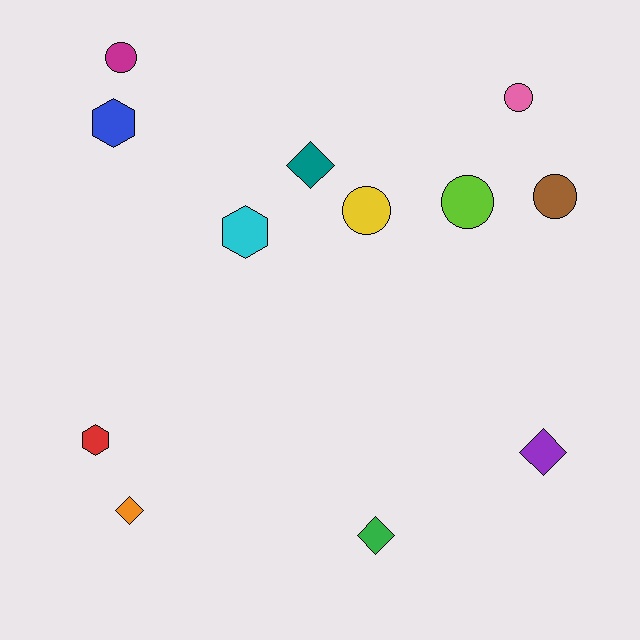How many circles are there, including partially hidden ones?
There are 5 circles.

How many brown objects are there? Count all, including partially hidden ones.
There is 1 brown object.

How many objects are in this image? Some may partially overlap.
There are 12 objects.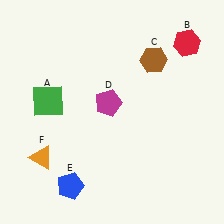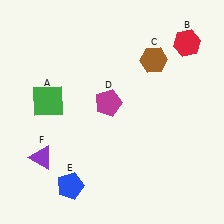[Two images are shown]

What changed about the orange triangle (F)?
In Image 1, F is orange. In Image 2, it changed to purple.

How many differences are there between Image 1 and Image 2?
There is 1 difference between the two images.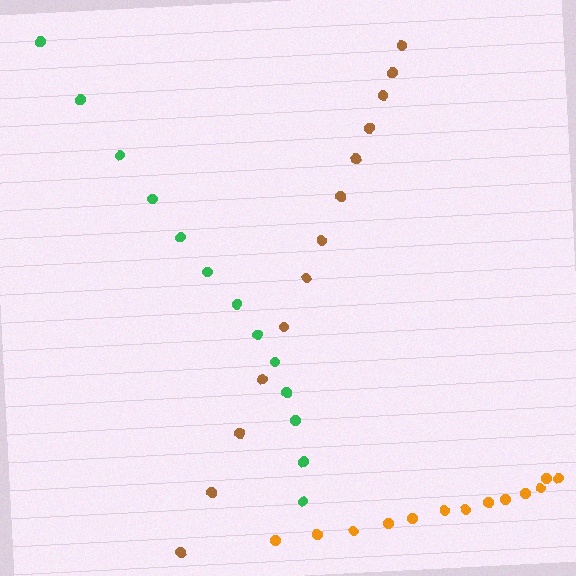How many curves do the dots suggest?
There are 3 distinct paths.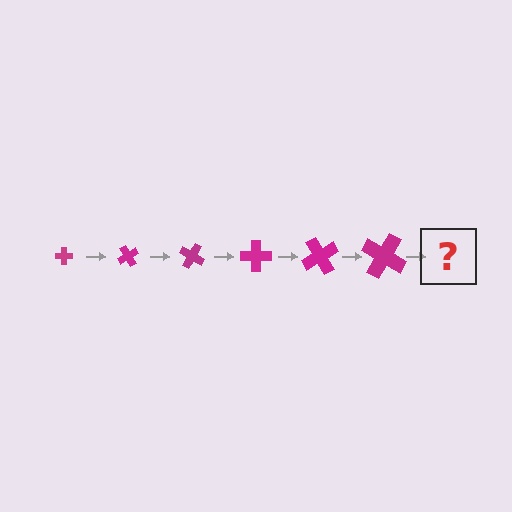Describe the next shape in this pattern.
It should be a cross, larger than the previous one and rotated 360 degrees from the start.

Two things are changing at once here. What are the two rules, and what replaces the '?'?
The two rules are that the cross grows larger each step and it rotates 60 degrees each step. The '?' should be a cross, larger than the previous one and rotated 360 degrees from the start.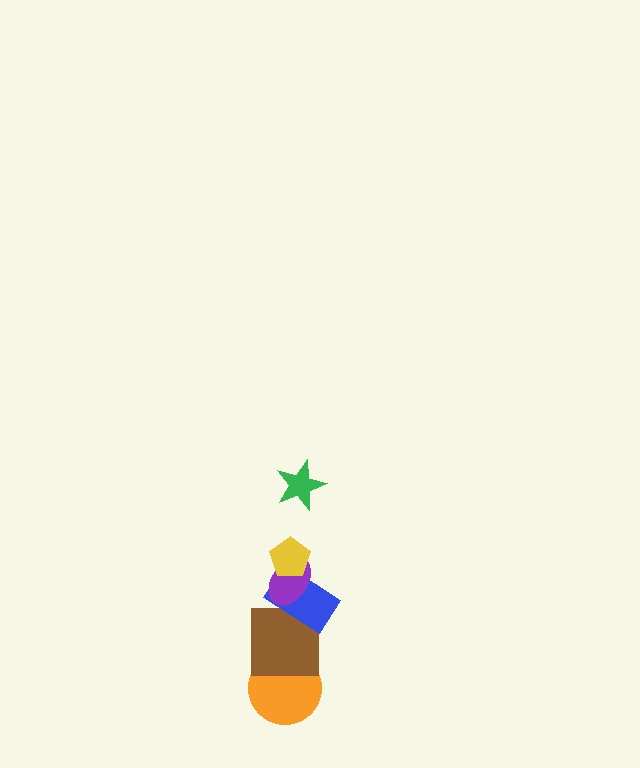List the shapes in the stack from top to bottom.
From top to bottom: the green star, the yellow pentagon, the purple ellipse, the blue rectangle, the brown square, the orange circle.